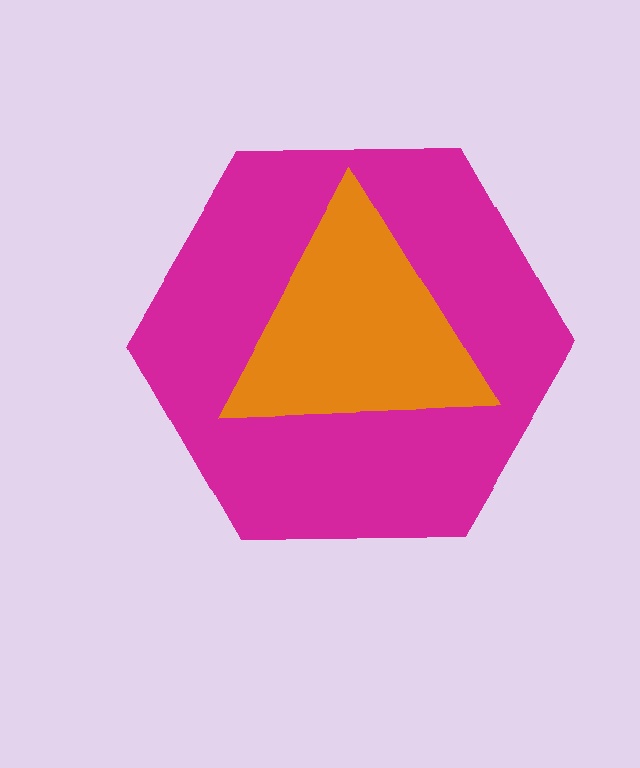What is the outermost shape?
The magenta hexagon.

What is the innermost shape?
The orange triangle.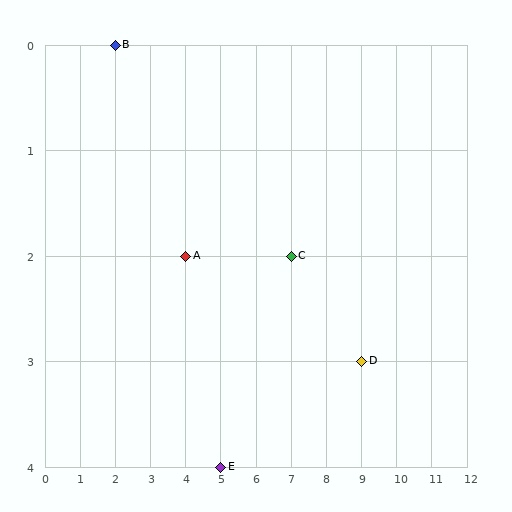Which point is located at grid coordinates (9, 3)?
Point D is at (9, 3).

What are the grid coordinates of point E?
Point E is at grid coordinates (5, 4).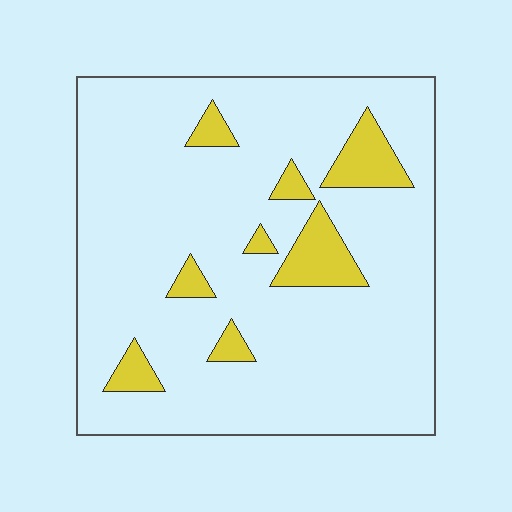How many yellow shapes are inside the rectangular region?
8.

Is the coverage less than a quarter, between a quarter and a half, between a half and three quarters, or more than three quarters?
Less than a quarter.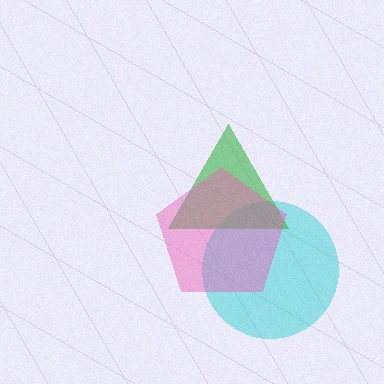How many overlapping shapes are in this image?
There are 3 overlapping shapes in the image.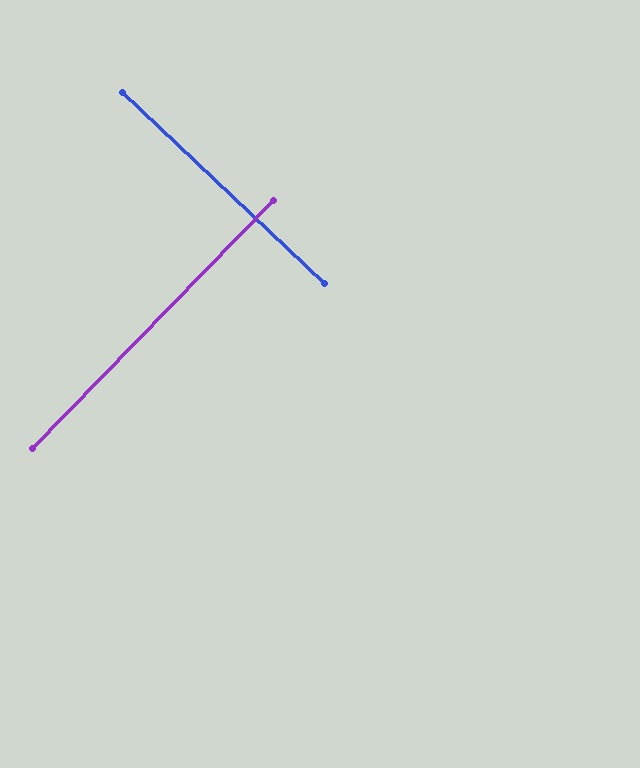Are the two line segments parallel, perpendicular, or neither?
Perpendicular — they meet at approximately 89°.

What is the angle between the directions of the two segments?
Approximately 89 degrees.